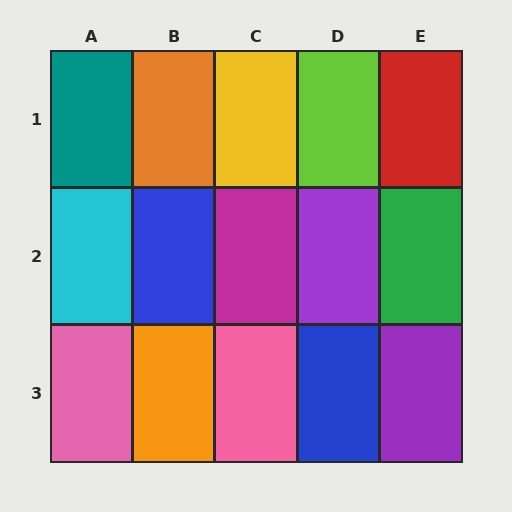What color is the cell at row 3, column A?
Pink.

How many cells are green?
1 cell is green.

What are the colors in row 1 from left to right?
Teal, orange, yellow, lime, red.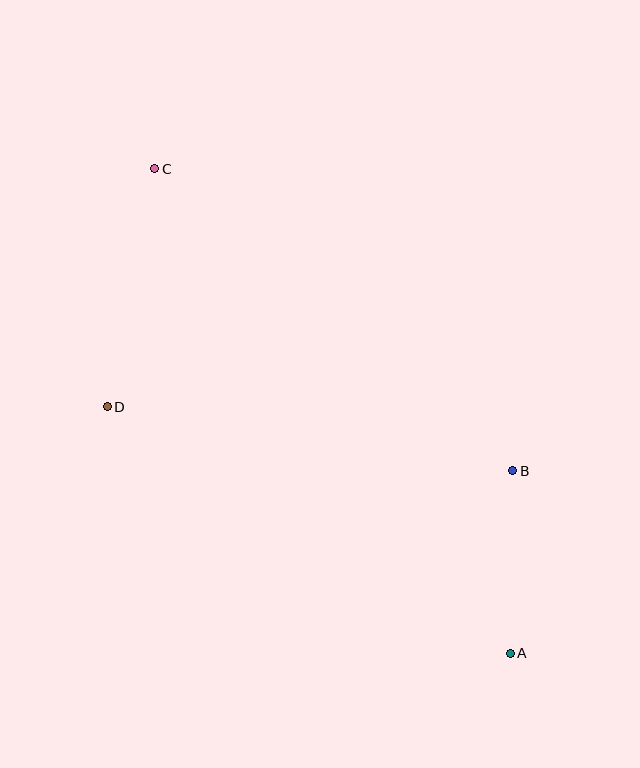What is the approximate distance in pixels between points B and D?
The distance between B and D is approximately 410 pixels.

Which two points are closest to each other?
Points A and B are closest to each other.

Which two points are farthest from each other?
Points A and C are farthest from each other.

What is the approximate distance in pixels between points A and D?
The distance between A and D is approximately 472 pixels.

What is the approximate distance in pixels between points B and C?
The distance between B and C is approximately 468 pixels.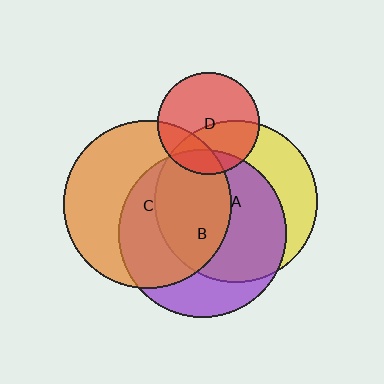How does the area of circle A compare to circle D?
Approximately 2.6 times.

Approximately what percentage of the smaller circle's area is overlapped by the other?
Approximately 65%.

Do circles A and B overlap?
Yes.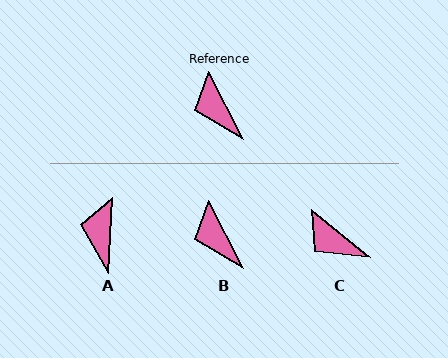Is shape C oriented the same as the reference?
No, it is off by about 24 degrees.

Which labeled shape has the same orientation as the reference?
B.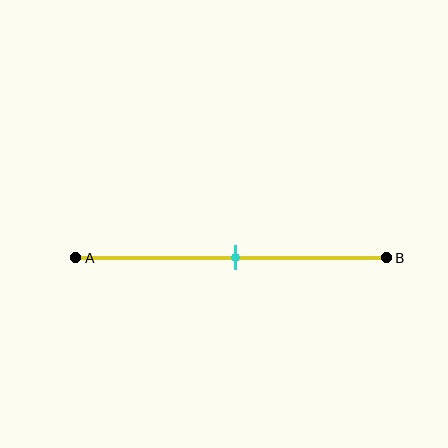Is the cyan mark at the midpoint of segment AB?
Yes, the mark is approximately at the midpoint.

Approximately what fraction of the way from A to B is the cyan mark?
The cyan mark is approximately 50% of the way from A to B.